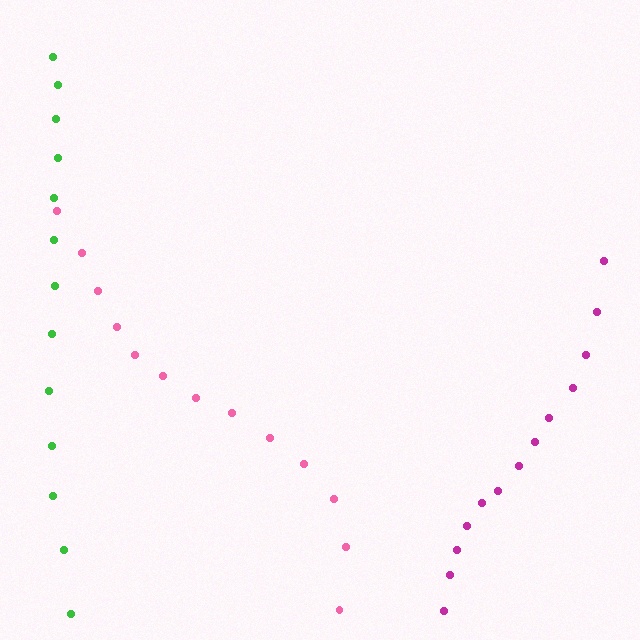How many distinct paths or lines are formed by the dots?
There are 3 distinct paths.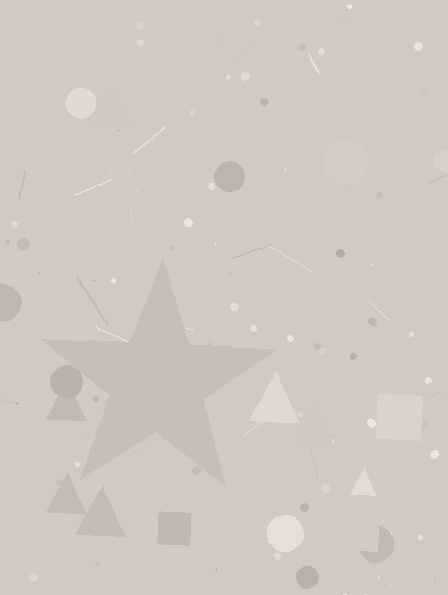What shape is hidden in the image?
A star is hidden in the image.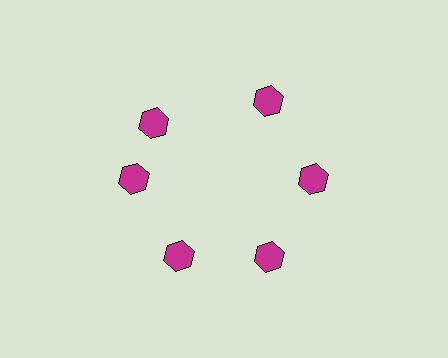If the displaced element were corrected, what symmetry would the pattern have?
It would have 6-fold rotational symmetry — the pattern would map onto itself every 60 degrees.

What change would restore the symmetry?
The symmetry would be restored by rotating it back into even spacing with its neighbors so that all 6 hexagons sit at equal angles and equal distance from the center.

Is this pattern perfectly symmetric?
No. The 6 magenta hexagons are arranged in a ring, but one element near the 11 o'clock position is rotated out of alignment along the ring, breaking the 6-fold rotational symmetry.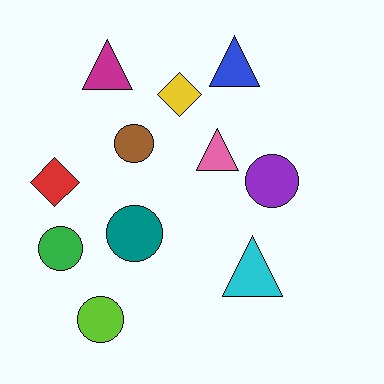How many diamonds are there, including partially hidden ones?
There are 2 diamonds.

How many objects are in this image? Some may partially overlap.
There are 11 objects.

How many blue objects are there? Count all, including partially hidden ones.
There is 1 blue object.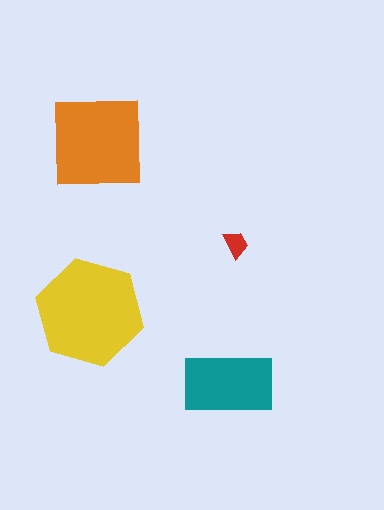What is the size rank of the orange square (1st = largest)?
2nd.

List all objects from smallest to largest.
The red trapezoid, the teal rectangle, the orange square, the yellow hexagon.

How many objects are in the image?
There are 4 objects in the image.